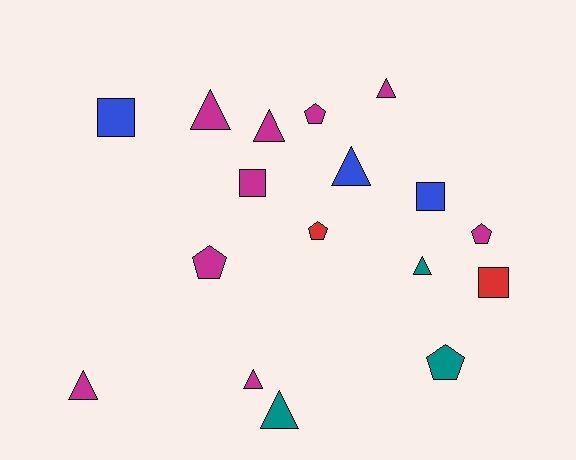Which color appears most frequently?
Magenta, with 9 objects.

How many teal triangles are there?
There are 2 teal triangles.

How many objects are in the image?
There are 17 objects.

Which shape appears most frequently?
Triangle, with 8 objects.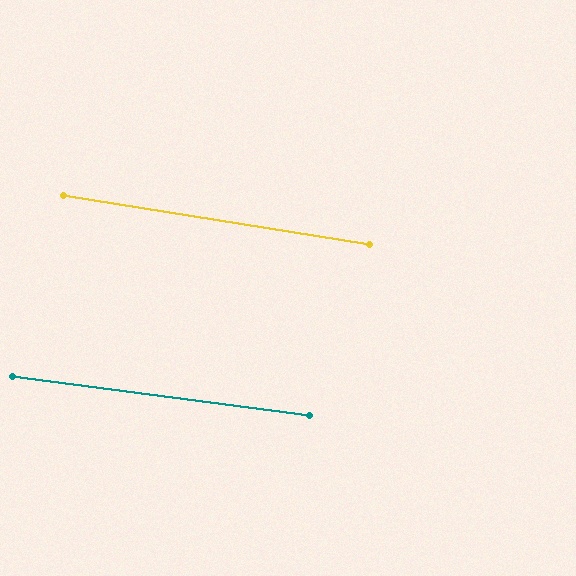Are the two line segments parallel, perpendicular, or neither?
Parallel — their directions differ by only 1.7°.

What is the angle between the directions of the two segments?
Approximately 2 degrees.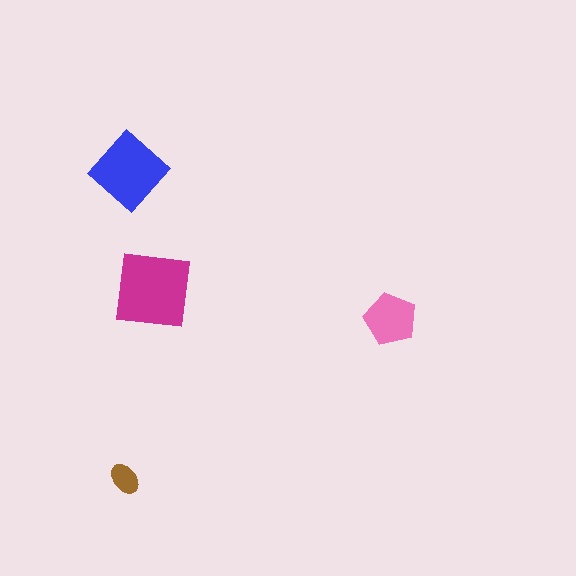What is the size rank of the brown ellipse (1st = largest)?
4th.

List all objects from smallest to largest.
The brown ellipse, the pink pentagon, the blue diamond, the magenta square.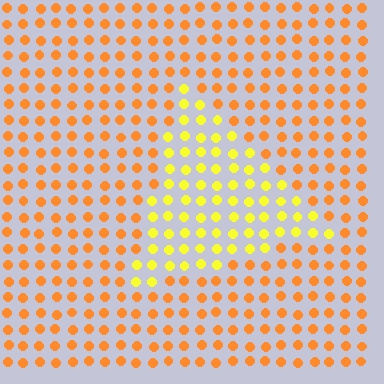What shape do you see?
I see a triangle.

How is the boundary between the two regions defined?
The boundary is defined purely by a slight shift in hue (about 35 degrees). Spacing, size, and orientation are identical on both sides.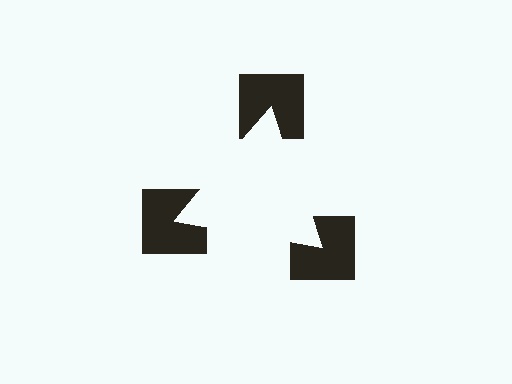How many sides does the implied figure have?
3 sides.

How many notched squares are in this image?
There are 3 — one at each vertex of the illusory triangle.